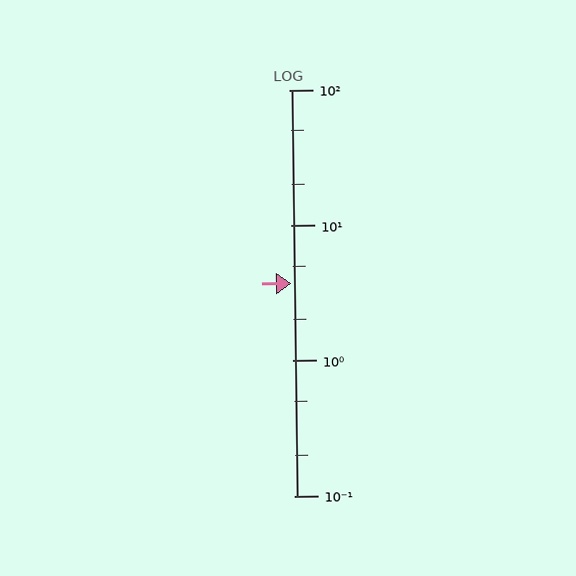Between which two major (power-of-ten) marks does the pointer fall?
The pointer is between 1 and 10.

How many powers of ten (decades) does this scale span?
The scale spans 3 decades, from 0.1 to 100.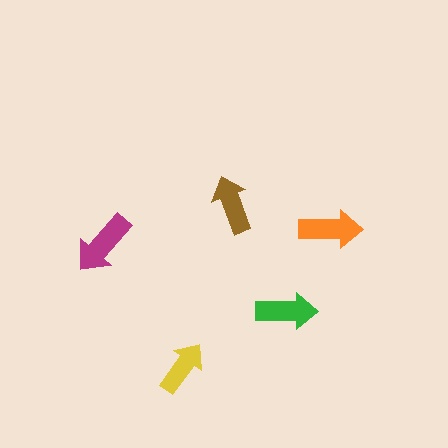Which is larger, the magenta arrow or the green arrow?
The magenta one.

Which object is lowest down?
The yellow arrow is bottommost.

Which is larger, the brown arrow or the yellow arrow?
The brown one.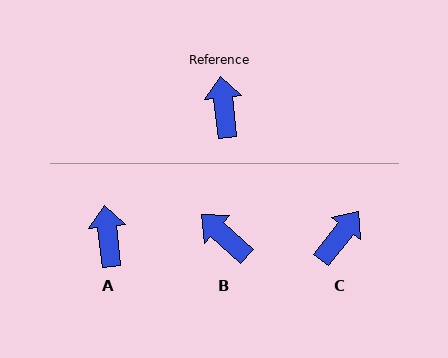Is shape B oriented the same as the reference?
No, it is off by about 41 degrees.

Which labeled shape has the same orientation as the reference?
A.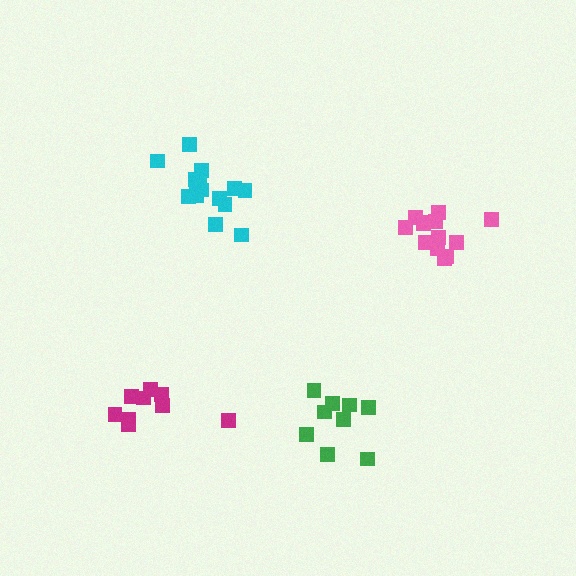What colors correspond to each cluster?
The clusters are colored: pink, cyan, green, magenta.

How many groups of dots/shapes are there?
There are 4 groups.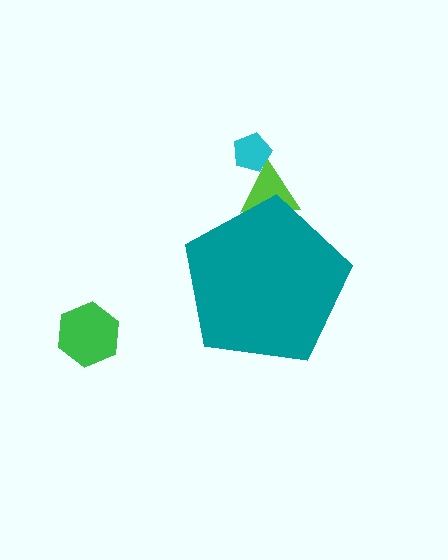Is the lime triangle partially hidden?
Yes, the lime triangle is partially hidden behind the teal pentagon.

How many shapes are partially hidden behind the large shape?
1 shape is partially hidden.